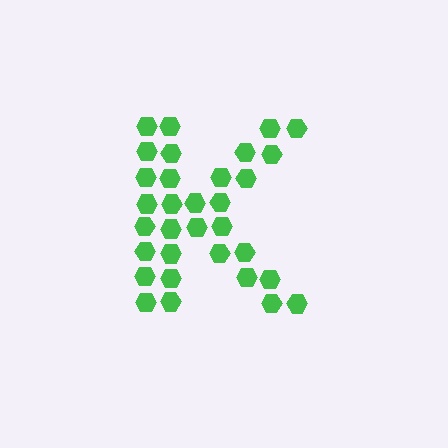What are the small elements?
The small elements are hexagons.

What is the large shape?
The large shape is the letter K.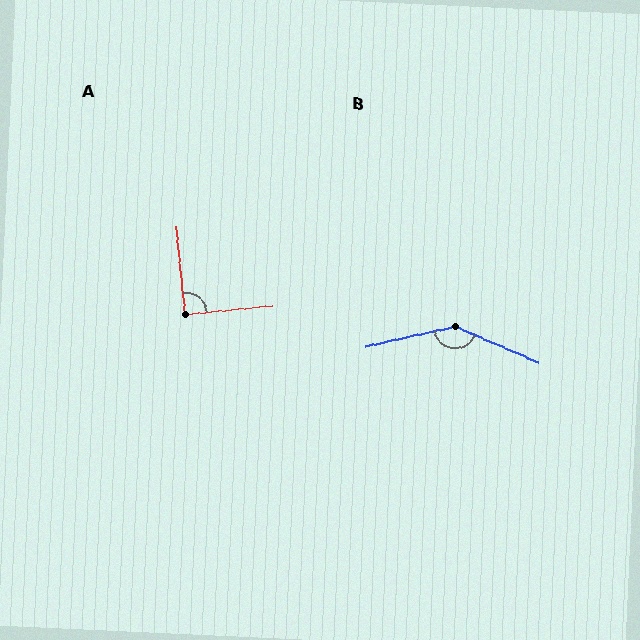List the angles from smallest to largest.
A (90°), B (144°).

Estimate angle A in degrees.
Approximately 90 degrees.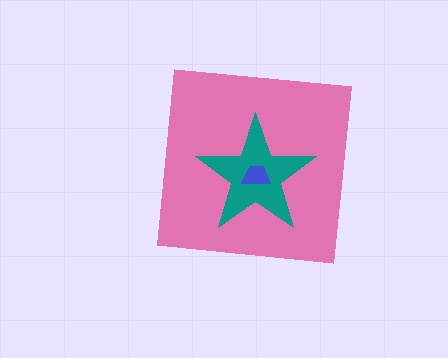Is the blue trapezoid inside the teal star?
Yes.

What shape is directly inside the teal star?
The blue trapezoid.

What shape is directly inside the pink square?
The teal star.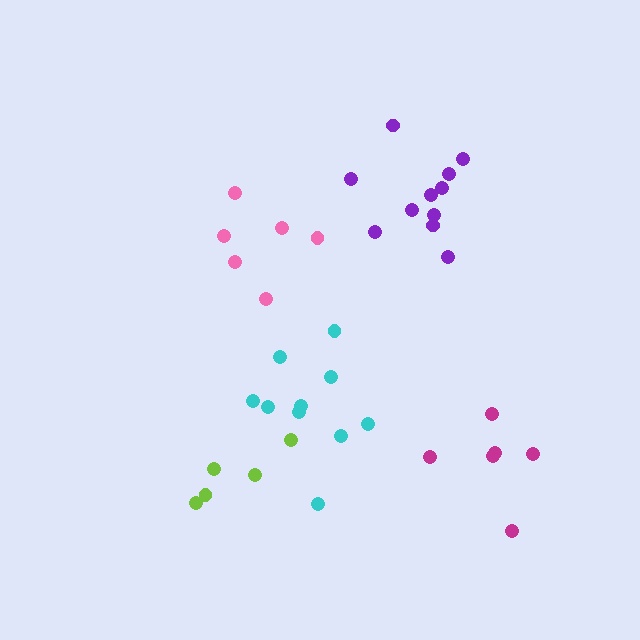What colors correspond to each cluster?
The clusters are colored: lime, purple, magenta, cyan, pink.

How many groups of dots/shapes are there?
There are 5 groups.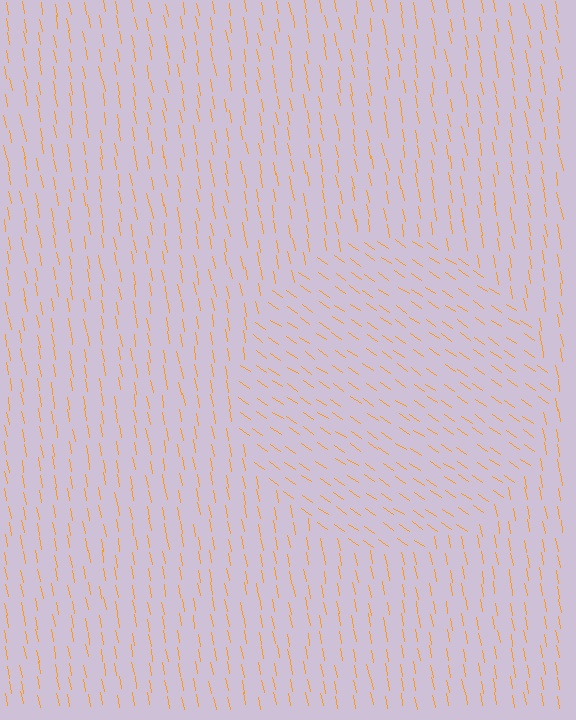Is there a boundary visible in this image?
Yes, there is a texture boundary formed by a change in line orientation.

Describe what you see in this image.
The image is filled with small orange line segments. A circle region in the image has lines oriented differently from the surrounding lines, creating a visible texture boundary.